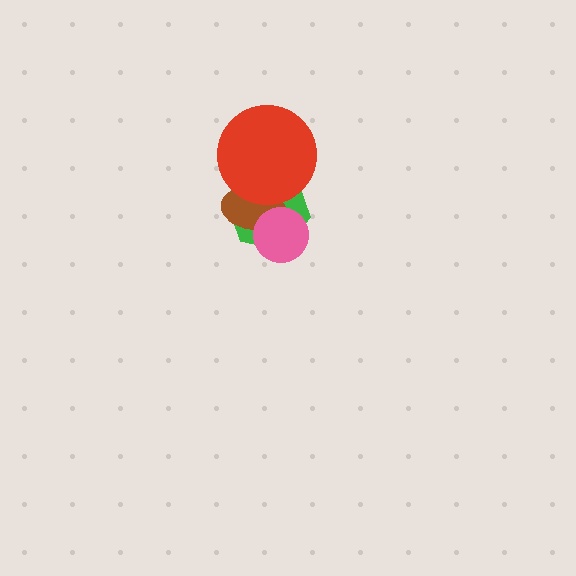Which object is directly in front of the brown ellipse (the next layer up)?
The red circle is directly in front of the brown ellipse.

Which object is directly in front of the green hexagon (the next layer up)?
The brown ellipse is directly in front of the green hexagon.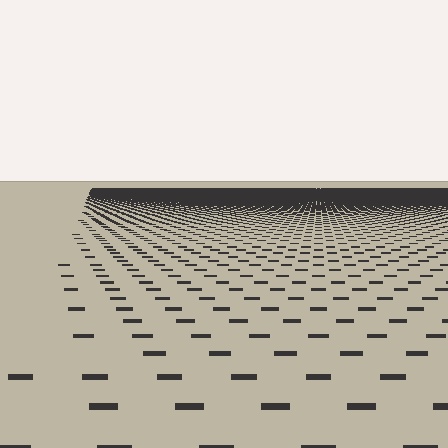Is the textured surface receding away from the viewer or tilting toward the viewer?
The surface is receding away from the viewer. Texture elements get smaller and denser toward the top.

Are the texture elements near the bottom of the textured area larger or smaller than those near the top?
Larger. Near the bottom, elements are closer to the viewer and appear at a bigger on-screen size.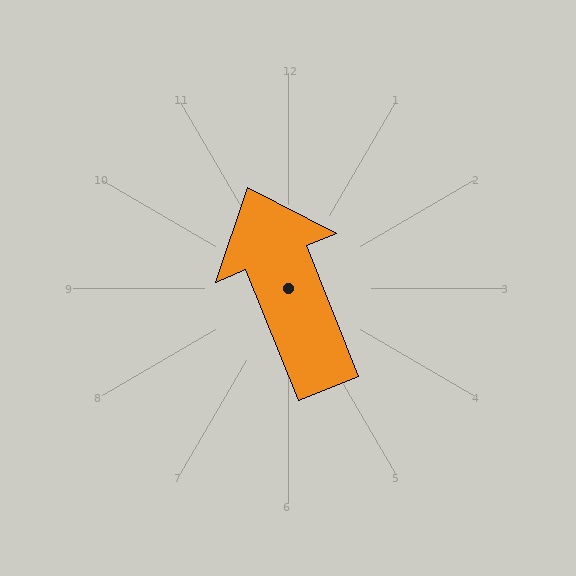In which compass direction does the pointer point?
North.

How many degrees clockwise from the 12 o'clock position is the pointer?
Approximately 338 degrees.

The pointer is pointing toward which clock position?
Roughly 11 o'clock.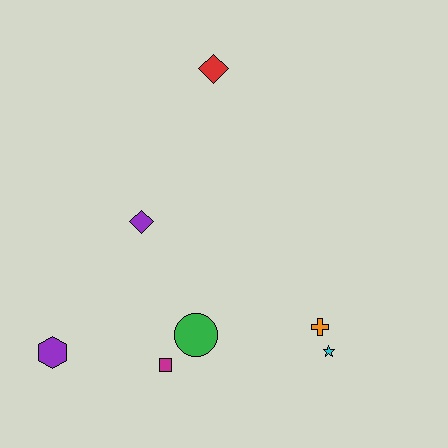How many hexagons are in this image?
There is 1 hexagon.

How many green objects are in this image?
There is 1 green object.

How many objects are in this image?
There are 7 objects.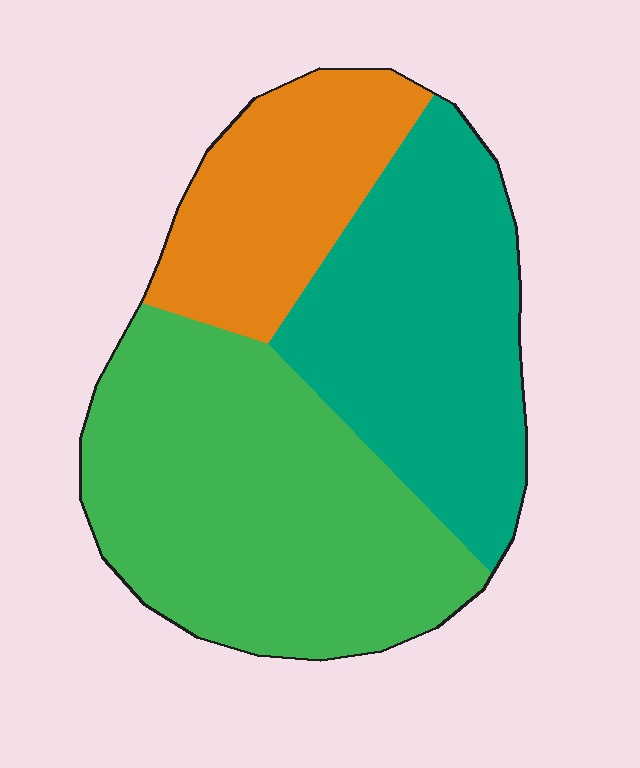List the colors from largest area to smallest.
From largest to smallest: green, teal, orange.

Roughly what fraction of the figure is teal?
Teal covers roughly 35% of the figure.